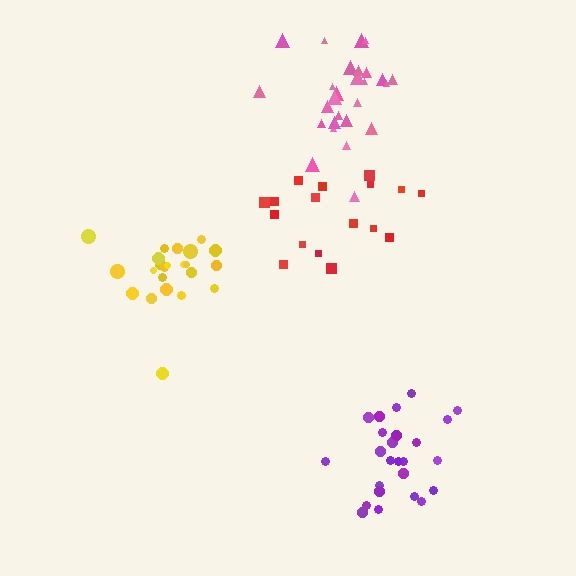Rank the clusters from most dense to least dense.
yellow, purple, pink, red.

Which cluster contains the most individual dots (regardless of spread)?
Pink (27).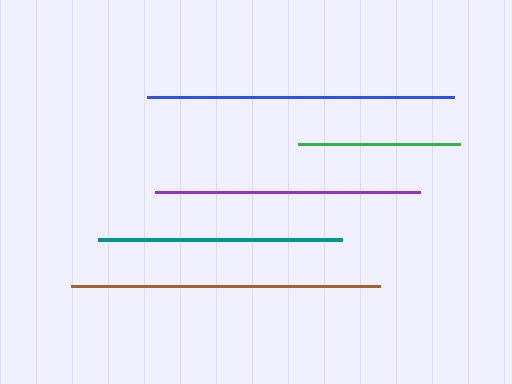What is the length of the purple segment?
The purple segment is approximately 264 pixels long.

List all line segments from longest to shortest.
From longest to shortest: brown, blue, purple, teal, green.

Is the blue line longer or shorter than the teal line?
The blue line is longer than the teal line.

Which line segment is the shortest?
The green line is the shortest at approximately 162 pixels.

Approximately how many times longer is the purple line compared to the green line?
The purple line is approximately 1.6 times the length of the green line.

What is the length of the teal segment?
The teal segment is approximately 243 pixels long.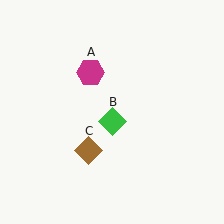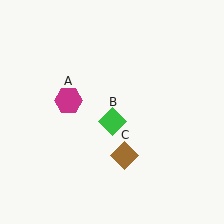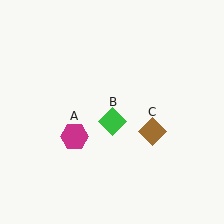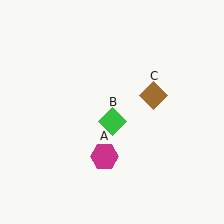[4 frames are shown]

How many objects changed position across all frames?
2 objects changed position: magenta hexagon (object A), brown diamond (object C).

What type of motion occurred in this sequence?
The magenta hexagon (object A), brown diamond (object C) rotated counterclockwise around the center of the scene.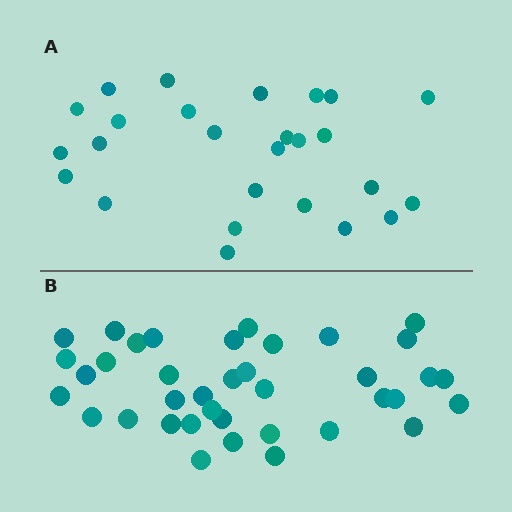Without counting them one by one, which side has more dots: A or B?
Region B (the bottom region) has more dots.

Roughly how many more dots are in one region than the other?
Region B has roughly 12 or so more dots than region A.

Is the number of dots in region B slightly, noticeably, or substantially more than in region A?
Region B has substantially more. The ratio is roughly 1.5 to 1.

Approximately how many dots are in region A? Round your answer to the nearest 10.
About 30 dots. (The exact count is 26, which rounds to 30.)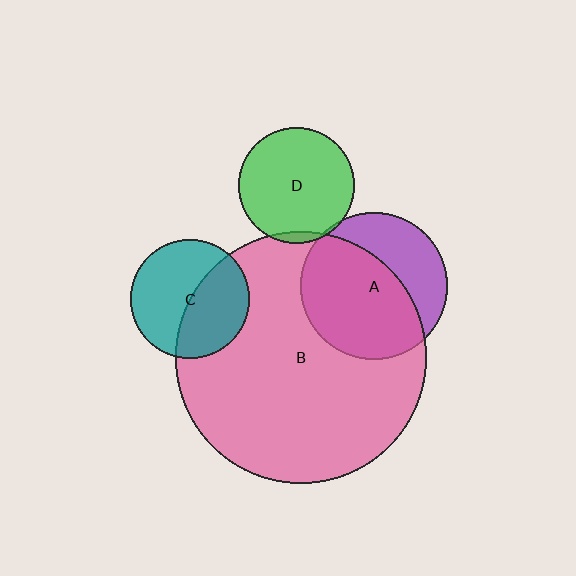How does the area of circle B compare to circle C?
Approximately 4.5 times.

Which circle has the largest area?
Circle B (pink).